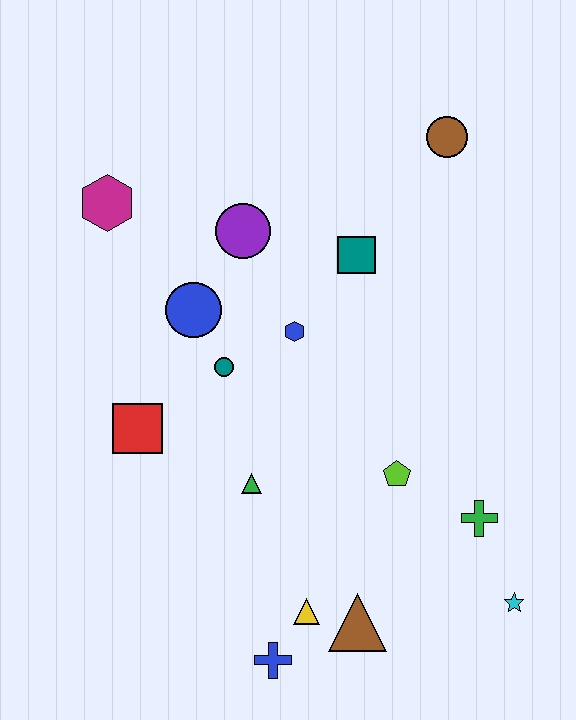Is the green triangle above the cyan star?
Yes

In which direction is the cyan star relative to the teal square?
The cyan star is below the teal square.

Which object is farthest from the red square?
The brown circle is farthest from the red square.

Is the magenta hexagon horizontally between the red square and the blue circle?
No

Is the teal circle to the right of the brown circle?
No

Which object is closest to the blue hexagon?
The teal circle is closest to the blue hexagon.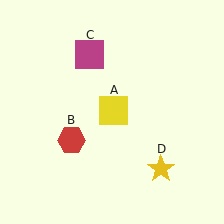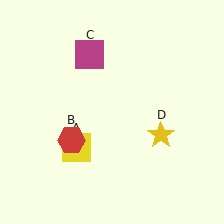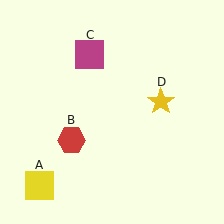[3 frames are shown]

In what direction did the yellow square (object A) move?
The yellow square (object A) moved down and to the left.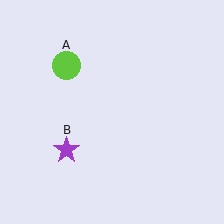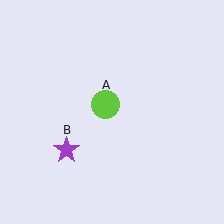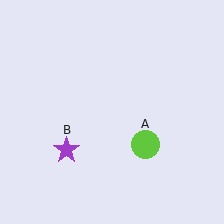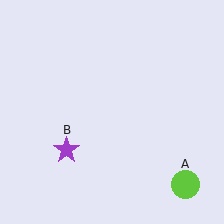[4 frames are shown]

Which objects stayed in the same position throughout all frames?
Purple star (object B) remained stationary.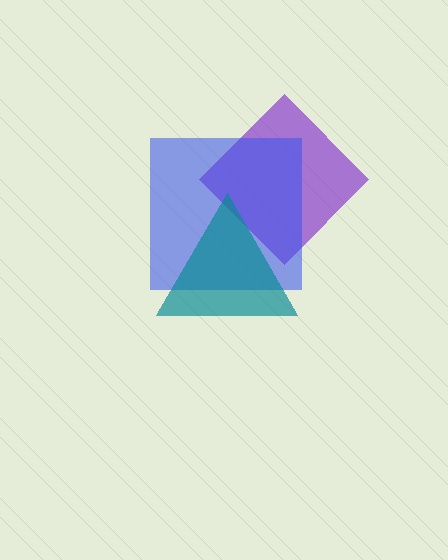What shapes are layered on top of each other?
The layered shapes are: a purple diamond, a blue square, a teal triangle.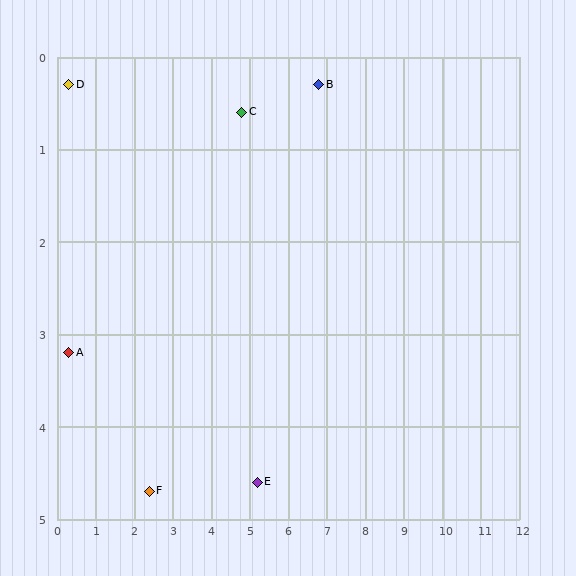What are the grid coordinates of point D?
Point D is at approximately (0.3, 0.3).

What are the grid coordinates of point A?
Point A is at approximately (0.3, 3.2).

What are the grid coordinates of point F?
Point F is at approximately (2.4, 4.7).